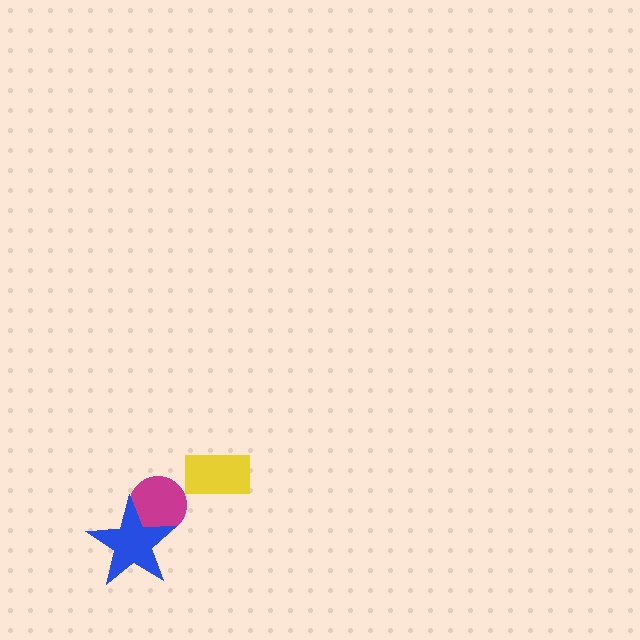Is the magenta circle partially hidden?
Yes, it is partially covered by another shape.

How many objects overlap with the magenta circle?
1 object overlaps with the magenta circle.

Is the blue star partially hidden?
No, no other shape covers it.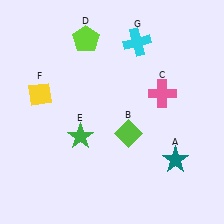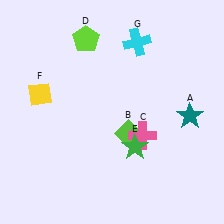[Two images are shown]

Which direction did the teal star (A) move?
The teal star (A) moved up.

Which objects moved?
The objects that moved are: the teal star (A), the pink cross (C), the green star (E).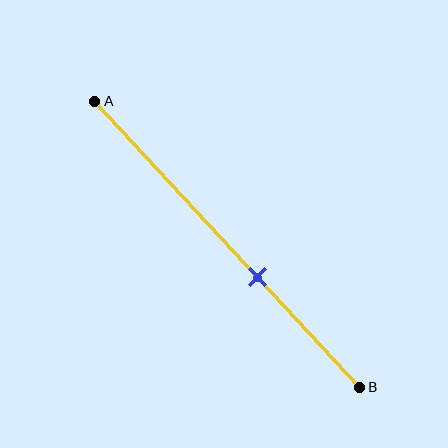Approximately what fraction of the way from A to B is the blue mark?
The blue mark is approximately 60% of the way from A to B.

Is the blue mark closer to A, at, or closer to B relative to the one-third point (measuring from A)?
The blue mark is closer to point B than the one-third point of segment AB.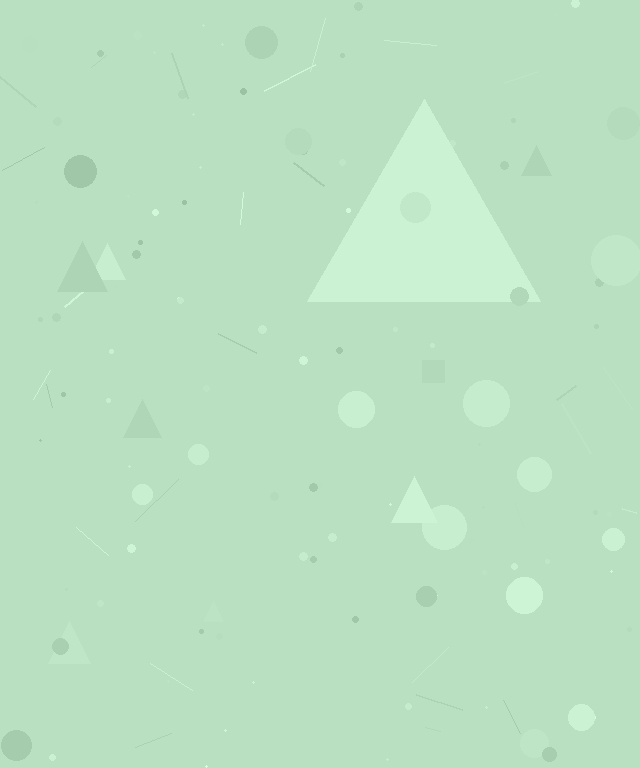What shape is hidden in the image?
A triangle is hidden in the image.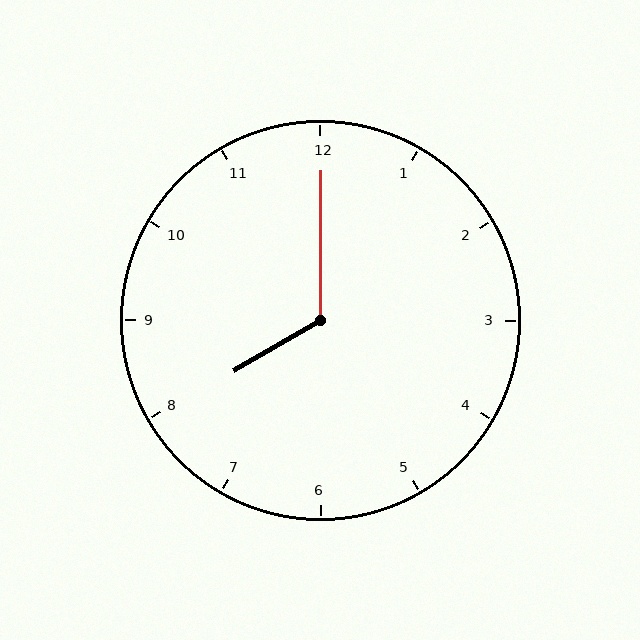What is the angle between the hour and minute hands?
Approximately 120 degrees.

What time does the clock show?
8:00.